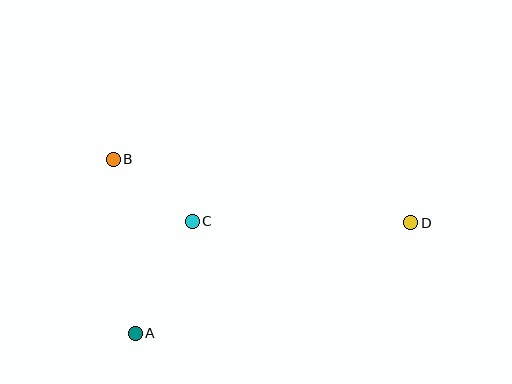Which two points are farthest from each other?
Points B and D are farthest from each other.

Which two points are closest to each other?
Points B and C are closest to each other.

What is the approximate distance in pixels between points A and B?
The distance between A and B is approximately 176 pixels.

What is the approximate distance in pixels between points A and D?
The distance between A and D is approximately 297 pixels.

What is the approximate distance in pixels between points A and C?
The distance between A and C is approximately 126 pixels.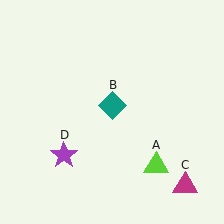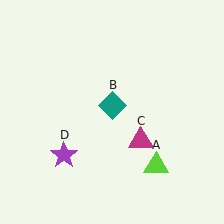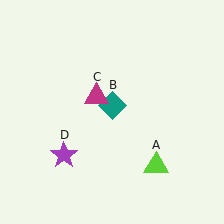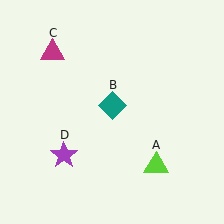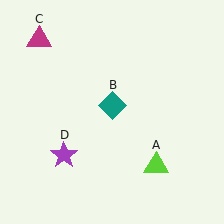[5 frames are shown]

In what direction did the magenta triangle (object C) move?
The magenta triangle (object C) moved up and to the left.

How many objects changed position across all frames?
1 object changed position: magenta triangle (object C).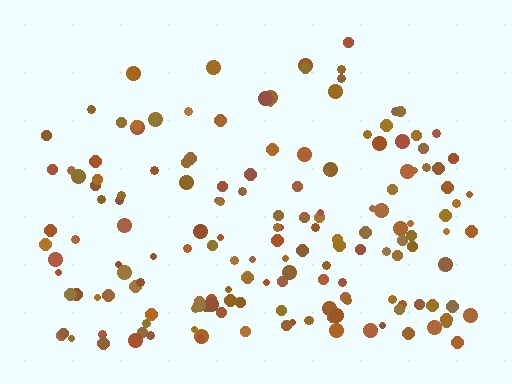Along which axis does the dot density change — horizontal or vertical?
Vertical.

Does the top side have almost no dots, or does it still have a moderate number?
Still a moderate number, just noticeably fewer than the bottom.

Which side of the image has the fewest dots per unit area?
The top.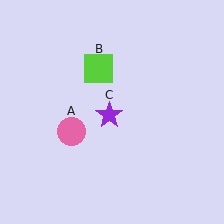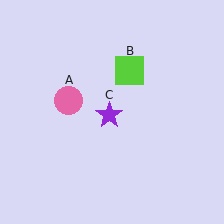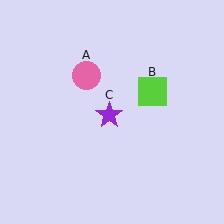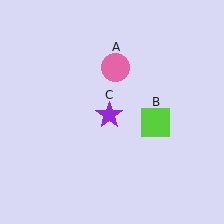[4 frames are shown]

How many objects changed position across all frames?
2 objects changed position: pink circle (object A), lime square (object B).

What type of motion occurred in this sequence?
The pink circle (object A), lime square (object B) rotated clockwise around the center of the scene.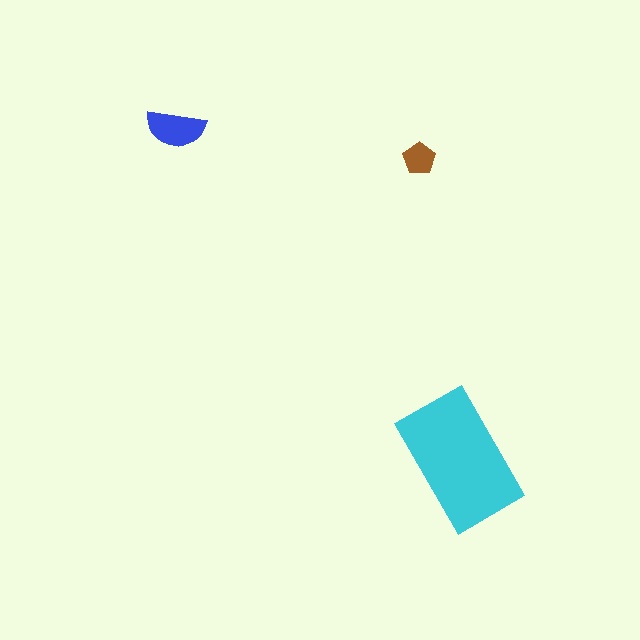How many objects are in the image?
There are 3 objects in the image.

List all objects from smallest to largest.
The brown pentagon, the blue semicircle, the cyan rectangle.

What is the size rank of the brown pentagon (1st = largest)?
3rd.